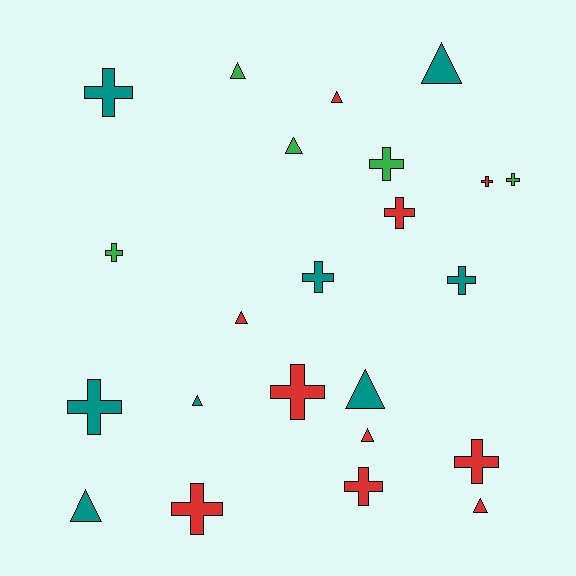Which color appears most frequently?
Red, with 10 objects.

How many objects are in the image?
There are 23 objects.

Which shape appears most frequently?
Cross, with 13 objects.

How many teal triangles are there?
There are 4 teal triangles.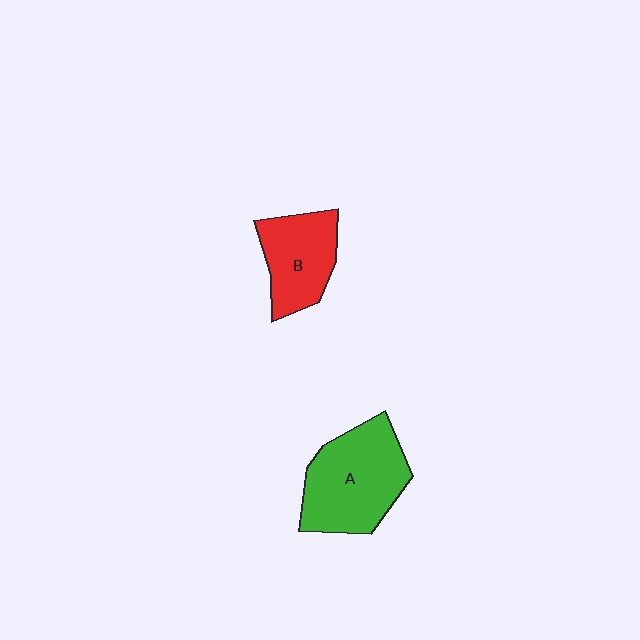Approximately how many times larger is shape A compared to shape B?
Approximately 1.5 times.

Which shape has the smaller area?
Shape B (red).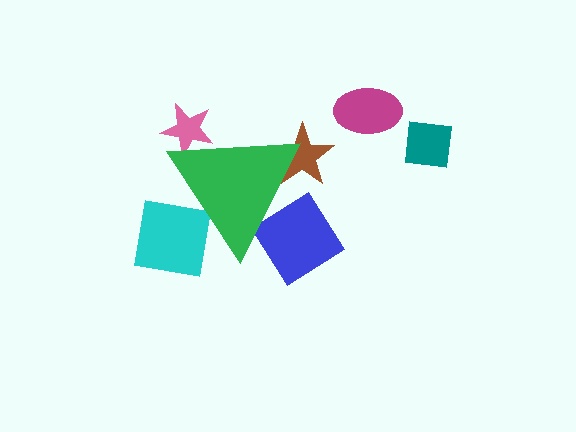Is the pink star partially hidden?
Yes, the pink star is partially hidden behind the green triangle.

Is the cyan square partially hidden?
Yes, the cyan square is partially hidden behind the green triangle.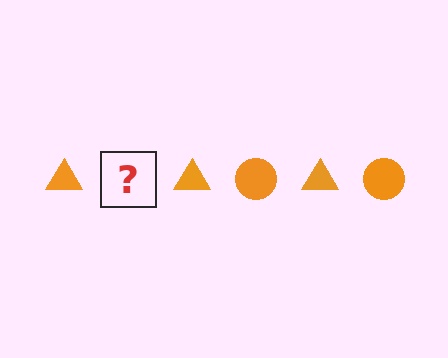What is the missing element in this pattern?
The missing element is an orange circle.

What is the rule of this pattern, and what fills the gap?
The rule is that the pattern cycles through triangle, circle shapes in orange. The gap should be filled with an orange circle.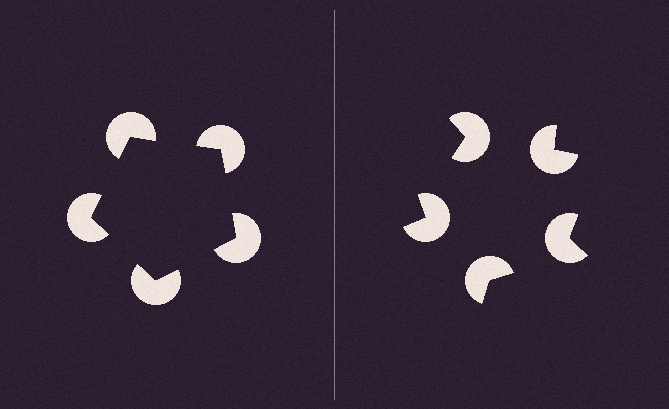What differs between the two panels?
The pac-man discs are positioned identically on both sides; only the wedge orientations differ. On the left they align to a pentagon; on the right they are misaligned.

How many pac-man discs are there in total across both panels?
10 — 5 on each side.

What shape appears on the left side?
An illusory pentagon.